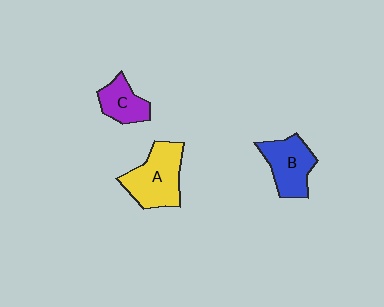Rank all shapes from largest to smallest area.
From largest to smallest: A (yellow), B (blue), C (purple).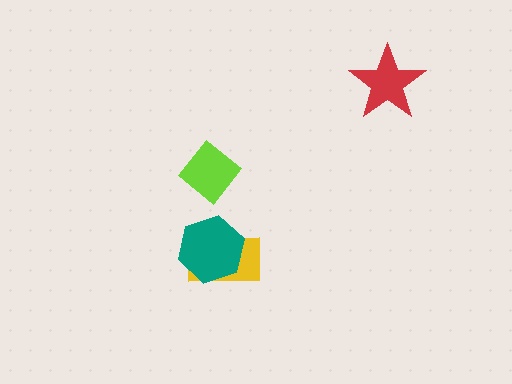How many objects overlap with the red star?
0 objects overlap with the red star.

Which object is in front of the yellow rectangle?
The teal hexagon is in front of the yellow rectangle.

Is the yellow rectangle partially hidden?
Yes, it is partially covered by another shape.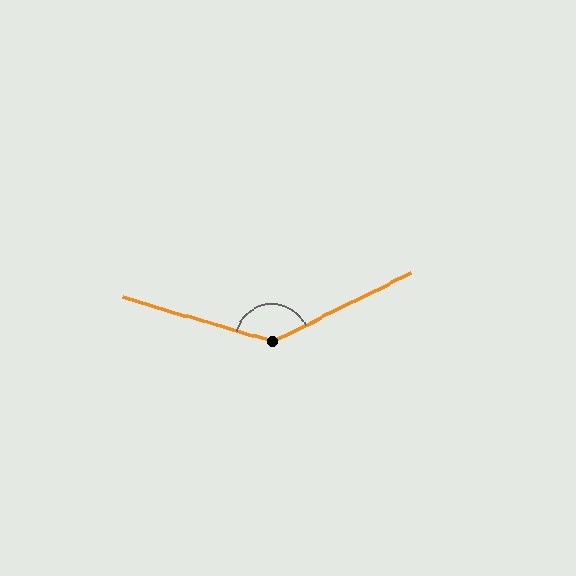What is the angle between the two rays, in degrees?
Approximately 137 degrees.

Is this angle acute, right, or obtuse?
It is obtuse.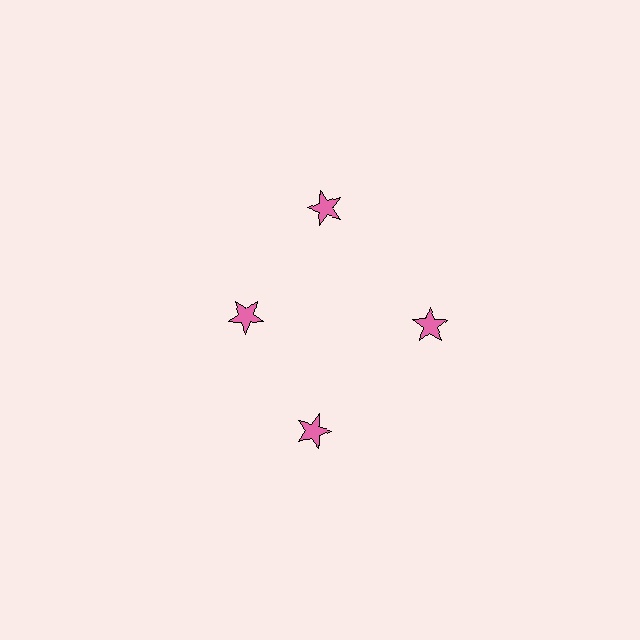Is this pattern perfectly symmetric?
No. The 4 pink stars are arranged in a ring, but one element near the 9 o'clock position is pulled inward toward the center, breaking the 4-fold rotational symmetry.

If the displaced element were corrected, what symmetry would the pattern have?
It would have 4-fold rotational symmetry — the pattern would map onto itself every 90 degrees.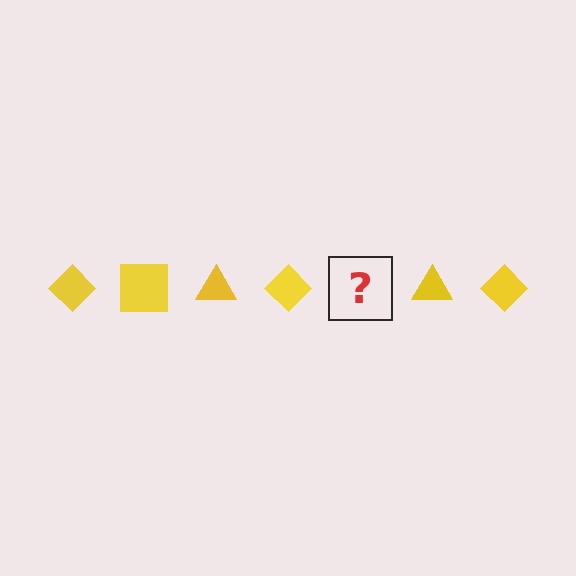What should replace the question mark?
The question mark should be replaced with a yellow square.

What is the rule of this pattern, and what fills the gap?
The rule is that the pattern cycles through diamond, square, triangle shapes in yellow. The gap should be filled with a yellow square.